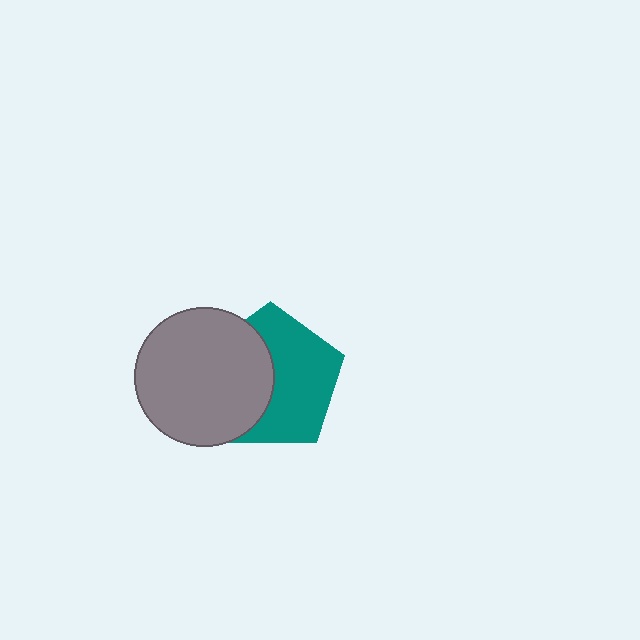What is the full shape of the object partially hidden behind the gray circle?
The partially hidden object is a teal pentagon.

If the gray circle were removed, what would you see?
You would see the complete teal pentagon.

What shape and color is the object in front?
The object in front is a gray circle.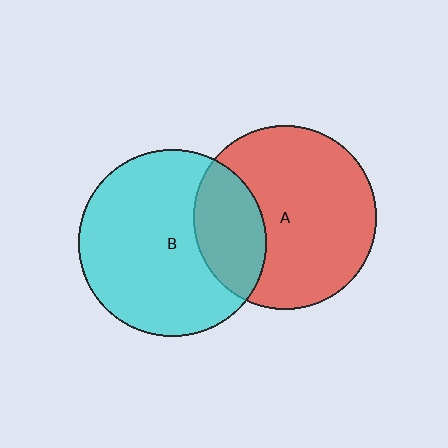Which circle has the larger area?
Circle B (cyan).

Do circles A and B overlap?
Yes.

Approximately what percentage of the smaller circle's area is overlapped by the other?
Approximately 25%.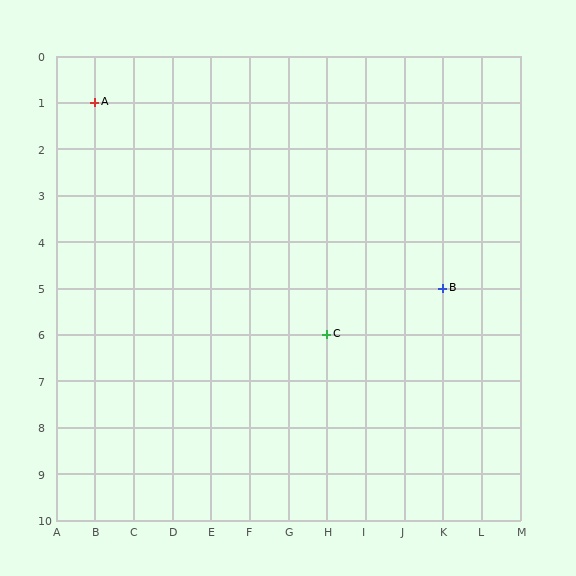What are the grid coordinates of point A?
Point A is at grid coordinates (B, 1).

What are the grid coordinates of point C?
Point C is at grid coordinates (H, 6).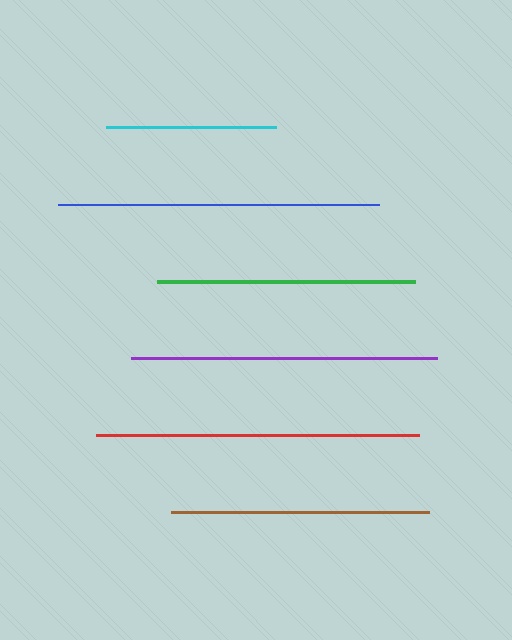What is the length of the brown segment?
The brown segment is approximately 258 pixels long.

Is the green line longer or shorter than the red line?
The red line is longer than the green line.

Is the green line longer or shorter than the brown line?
The brown line is longer than the green line.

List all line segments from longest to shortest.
From longest to shortest: red, blue, purple, brown, green, cyan.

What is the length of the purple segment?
The purple segment is approximately 307 pixels long.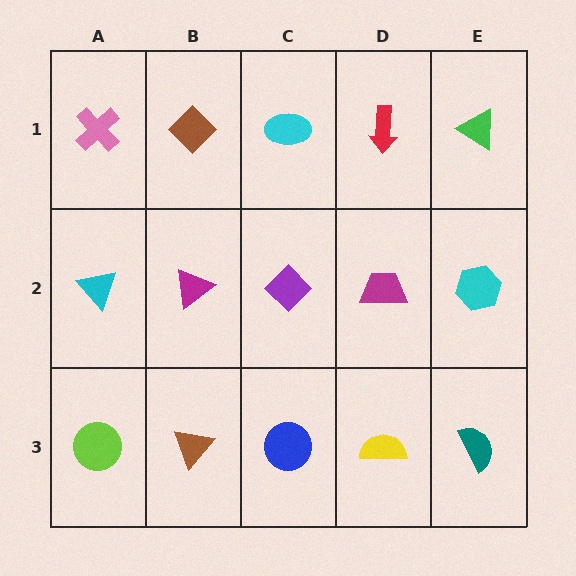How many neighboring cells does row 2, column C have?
4.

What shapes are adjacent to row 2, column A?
A pink cross (row 1, column A), a lime circle (row 3, column A), a magenta triangle (row 2, column B).